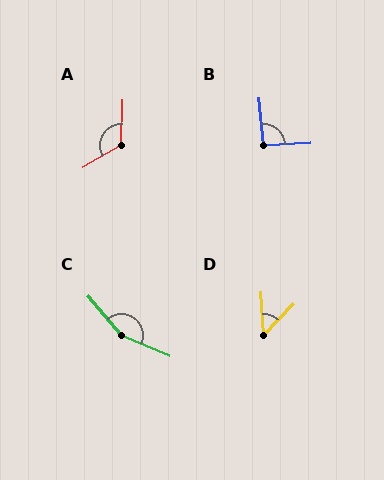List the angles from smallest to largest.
D (47°), B (93°), A (123°), C (153°).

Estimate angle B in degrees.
Approximately 93 degrees.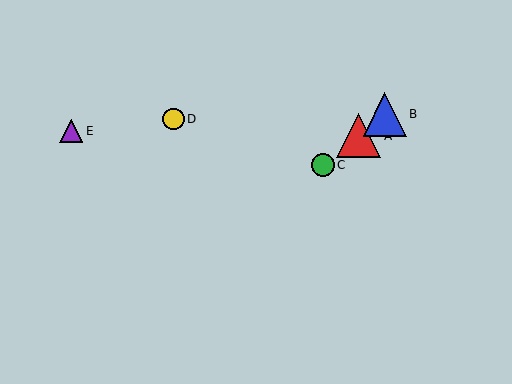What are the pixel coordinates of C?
Object C is at (323, 165).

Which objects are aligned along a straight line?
Objects A, B, C are aligned along a straight line.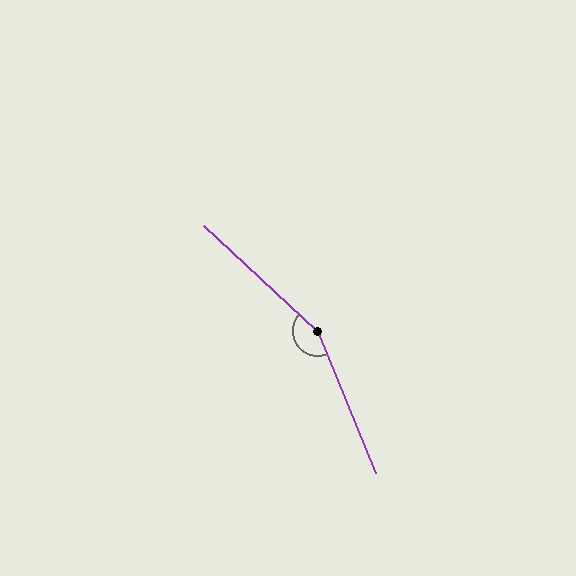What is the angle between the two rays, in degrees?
Approximately 155 degrees.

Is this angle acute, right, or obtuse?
It is obtuse.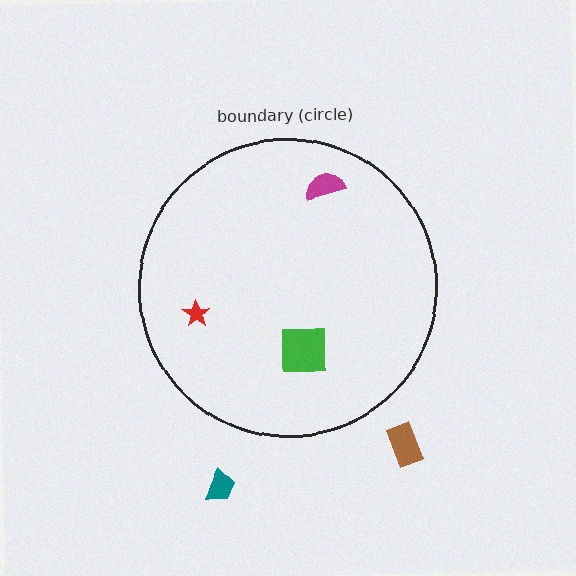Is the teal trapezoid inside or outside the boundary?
Outside.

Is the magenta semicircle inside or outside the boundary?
Inside.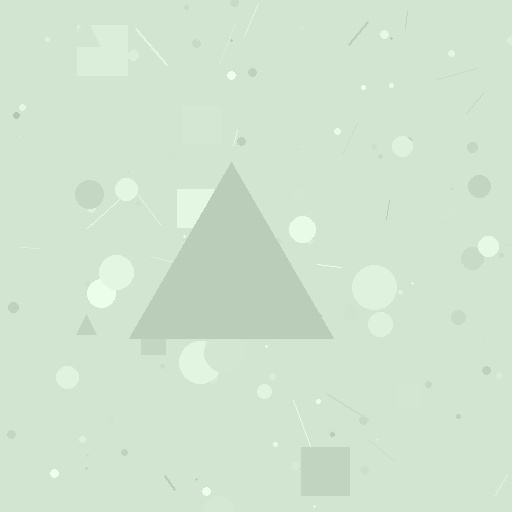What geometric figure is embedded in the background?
A triangle is embedded in the background.